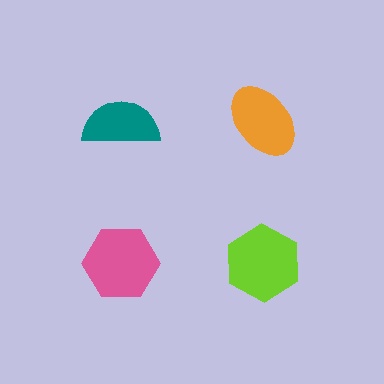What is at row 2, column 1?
A pink hexagon.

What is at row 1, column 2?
An orange ellipse.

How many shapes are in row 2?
2 shapes.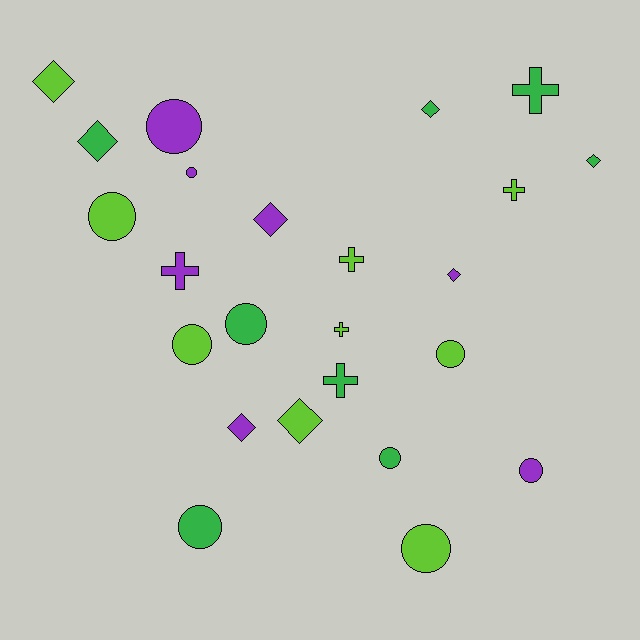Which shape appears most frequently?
Circle, with 10 objects.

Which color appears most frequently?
Lime, with 9 objects.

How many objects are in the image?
There are 24 objects.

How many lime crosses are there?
There are 3 lime crosses.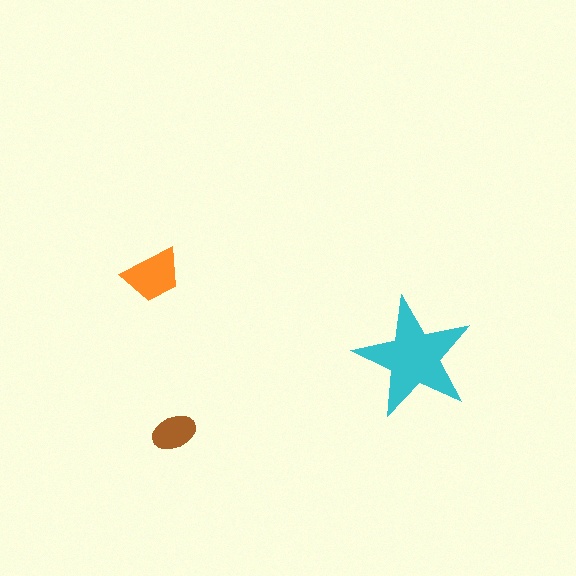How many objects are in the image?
There are 3 objects in the image.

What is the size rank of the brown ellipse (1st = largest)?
3rd.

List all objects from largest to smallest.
The cyan star, the orange trapezoid, the brown ellipse.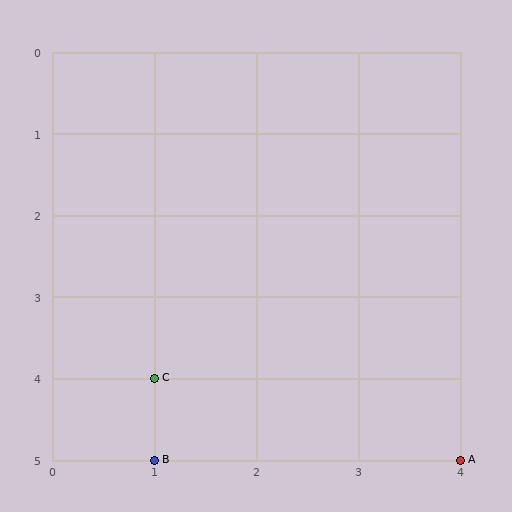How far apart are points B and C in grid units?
Points B and C are 1 row apart.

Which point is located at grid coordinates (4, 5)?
Point A is at (4, 5).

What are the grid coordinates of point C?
Point C is at grid coordinates (1, 4).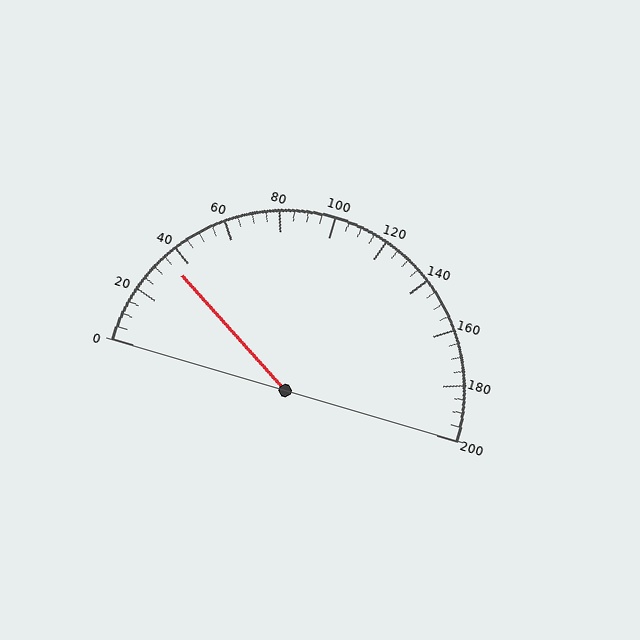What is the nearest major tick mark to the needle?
The nearest major tick mark is 40.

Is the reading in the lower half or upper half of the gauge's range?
The reading is in the lower half of the range (0 to 200).